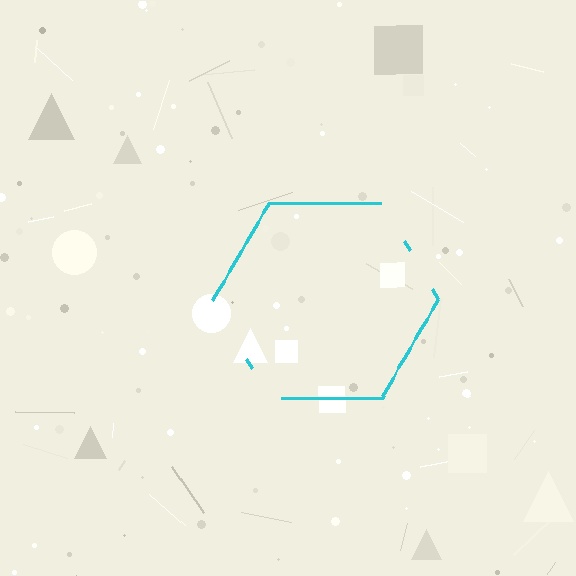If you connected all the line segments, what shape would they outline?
They would outline a hexagon.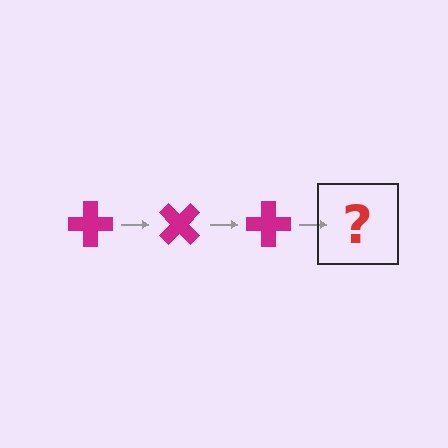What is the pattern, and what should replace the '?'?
The pattern is that the cross rotates 45 degrees each step. The '?' should be a magenta cross rotated 135 degrees.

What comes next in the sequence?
The next element should be a magenta cross rotated 135 degrees.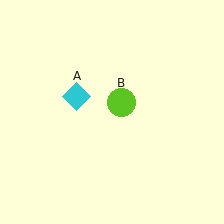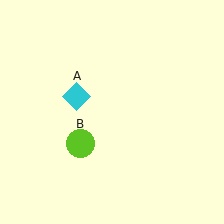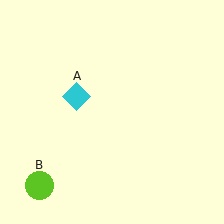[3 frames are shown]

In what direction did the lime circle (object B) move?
The lime circle (object B) moved down and to the left.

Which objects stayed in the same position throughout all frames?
Cyan diamond (object A) remained stationary.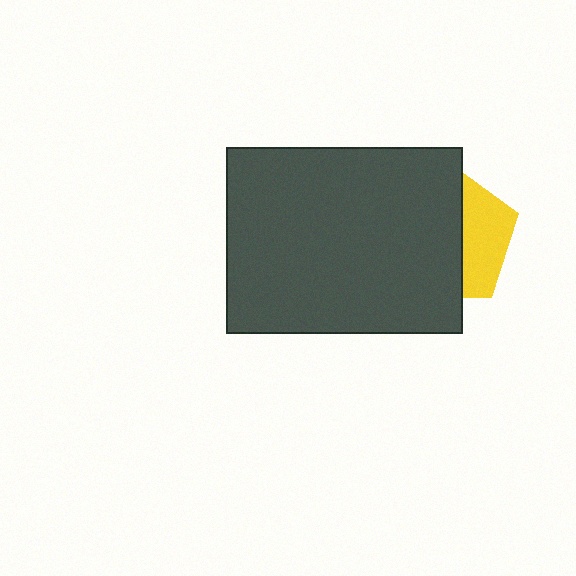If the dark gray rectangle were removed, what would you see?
You would see the complete yellow pentagon.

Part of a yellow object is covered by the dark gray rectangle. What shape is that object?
It is a pentagon.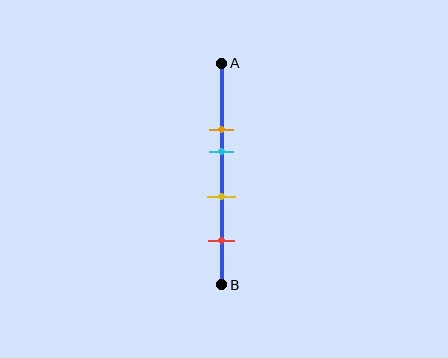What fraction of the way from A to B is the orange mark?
The orange mark is approximately 30% (0.3) of the way from A to B.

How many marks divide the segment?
There are 4 marks dividing the segment.